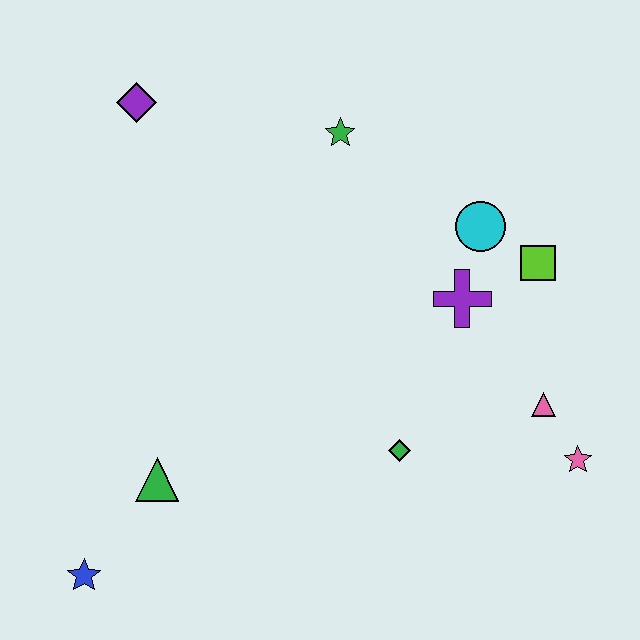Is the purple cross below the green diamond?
No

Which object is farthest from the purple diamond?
The pink star is farthest from the purple diamond.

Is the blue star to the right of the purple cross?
No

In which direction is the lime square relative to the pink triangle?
The lime square is above the pink triangle.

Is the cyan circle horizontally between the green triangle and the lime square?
Yes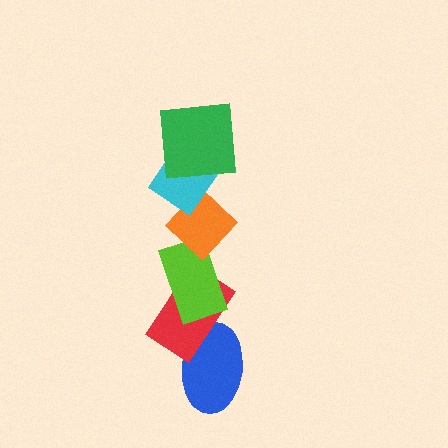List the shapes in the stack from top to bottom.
From top to bottom: the green square, the cyan diamond, the orange diamond, the lime rectangle, the red rectangle, the blue ellipse.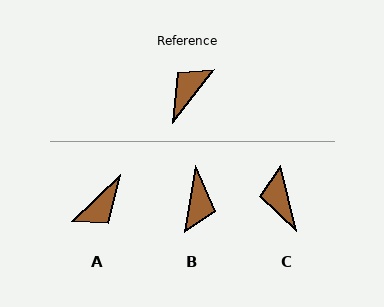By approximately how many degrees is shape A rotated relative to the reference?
Approximately 171 degrees counter-clockwise.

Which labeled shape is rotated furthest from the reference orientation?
A, about 171 degrees away.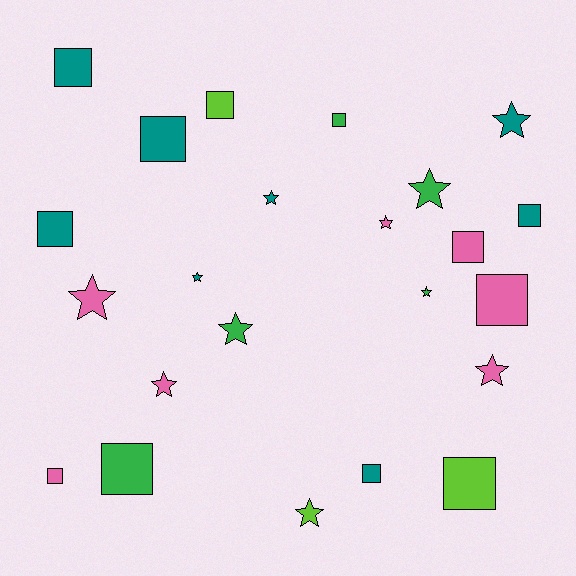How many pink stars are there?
There are 4 pink stars.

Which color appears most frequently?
Teal, with 8 objects.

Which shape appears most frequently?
Square, with 12 objects.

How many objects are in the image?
There are 23 objects.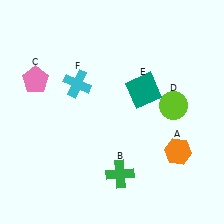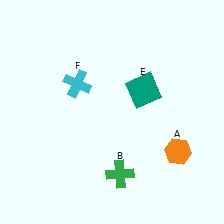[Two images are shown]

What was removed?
The lime circle (D), the pink pentagon (C) were removed in Image 2.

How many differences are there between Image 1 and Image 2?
There are 2 differences between the two images.